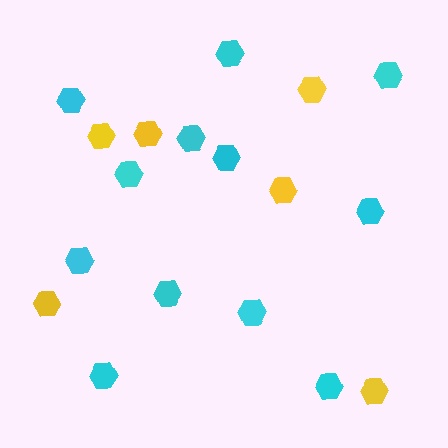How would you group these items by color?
There are 2 groups: one group of cyan hexagons (12) and one group of yellow hexagons (6).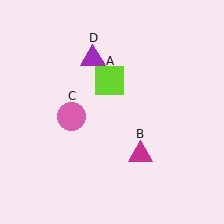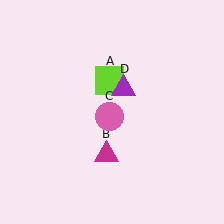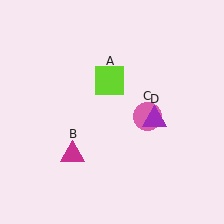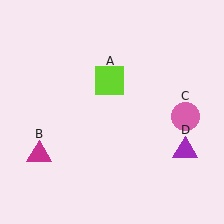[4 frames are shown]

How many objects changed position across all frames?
3 objects changed position: magenta triangle (object B), pink circle (object C), purple triangle (object D).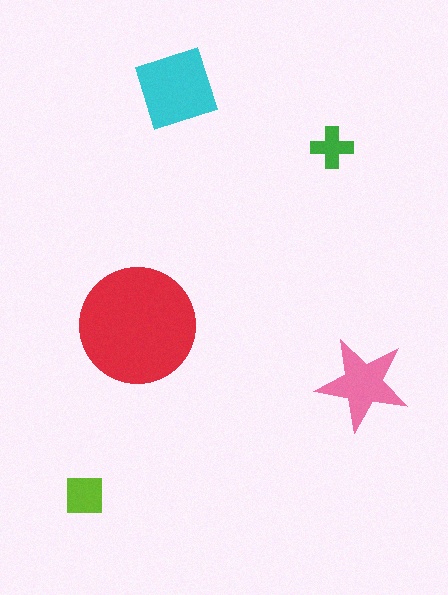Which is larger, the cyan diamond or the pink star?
The cyan diamond.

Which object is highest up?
The cyan diamond is topmost.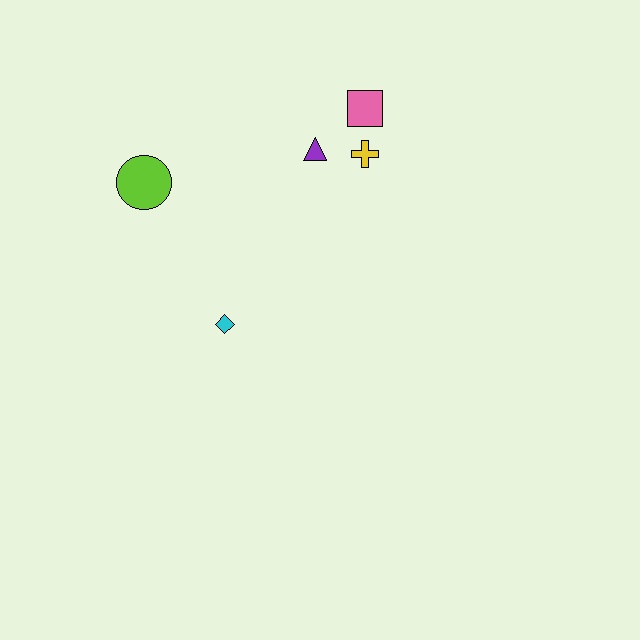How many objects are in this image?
There are 5 objects.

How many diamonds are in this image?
There is 1 diamond.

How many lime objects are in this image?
There is 1 lime object.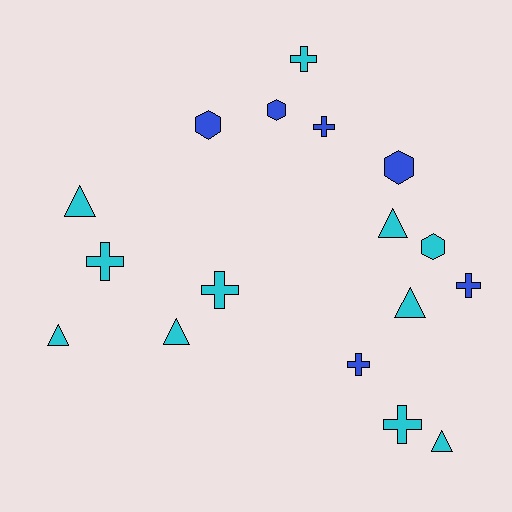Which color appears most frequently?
Cyan, with 11 objects.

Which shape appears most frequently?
Cross, with 7 objects.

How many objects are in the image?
There are 17 objects.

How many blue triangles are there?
There are no blue triangles.